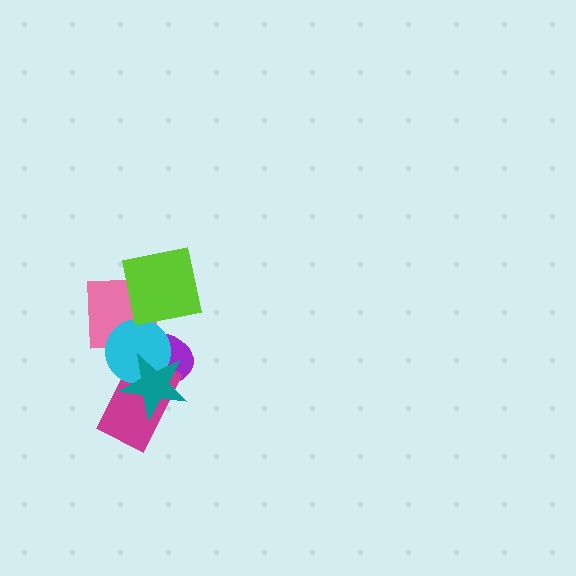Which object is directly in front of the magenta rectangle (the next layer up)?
The cyan circle is directly in front of the magenta rectangle.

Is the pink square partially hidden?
Yes, it is partially covered by another shape.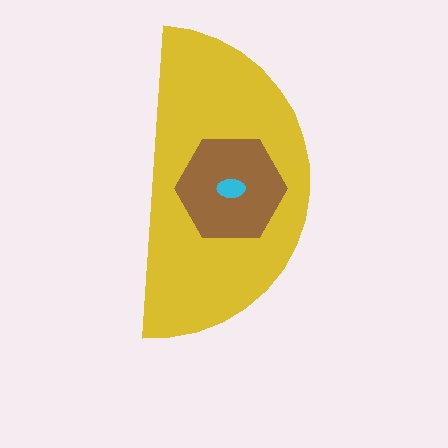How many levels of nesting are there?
3.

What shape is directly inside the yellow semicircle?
The brown hexagon.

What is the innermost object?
The cyan ellipse.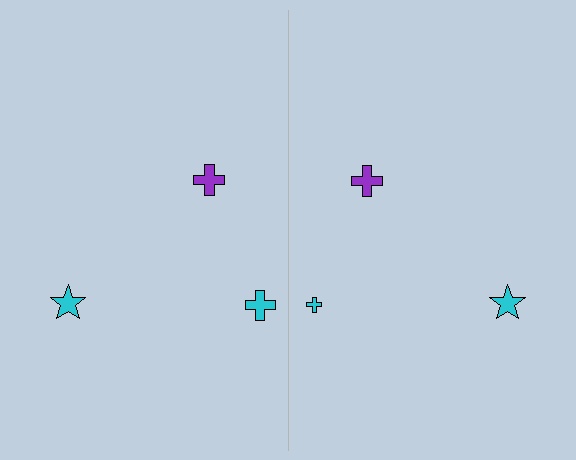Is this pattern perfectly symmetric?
No, the pattern is not perfectly symmetric. The cyan cross on the right side has a different size than its mirror counterpart.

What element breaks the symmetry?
The cyan cross on the right side has a different size than its mirror counterpart.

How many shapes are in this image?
There are 6 shapes in this image.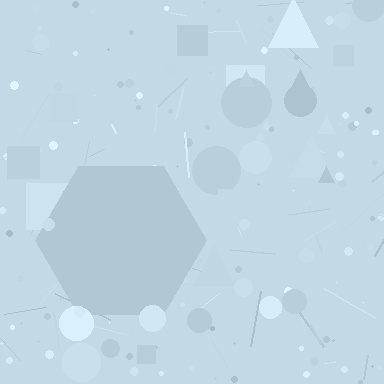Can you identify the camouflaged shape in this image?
The camouflaged shape is a hexagon.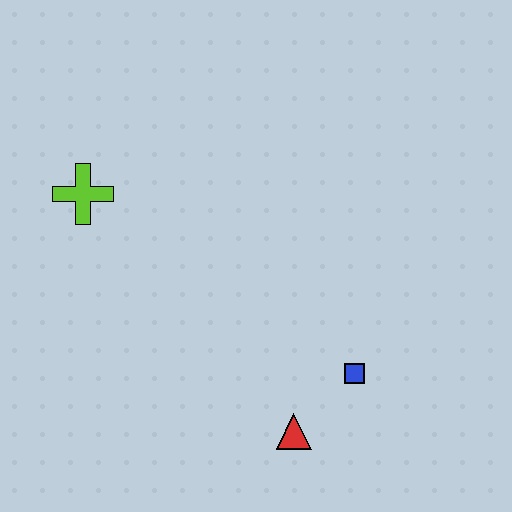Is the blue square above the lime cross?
No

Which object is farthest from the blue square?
The lime cross is farthest from the blue square.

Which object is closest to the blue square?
The red triangle is closest to the blue square.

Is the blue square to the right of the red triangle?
Yes